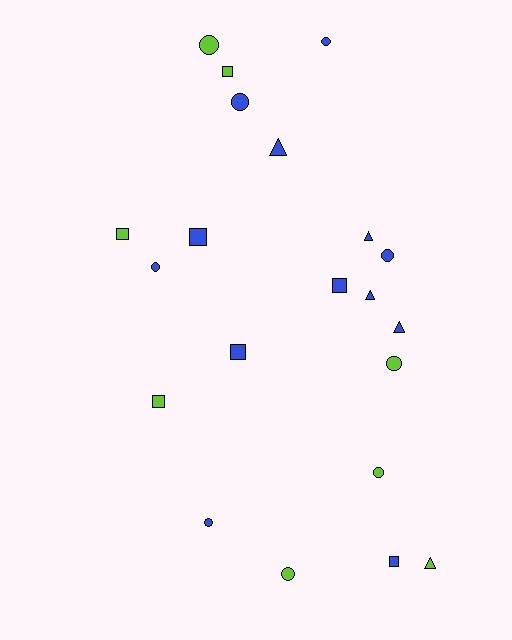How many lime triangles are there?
There is 1 lime triangle.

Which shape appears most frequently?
Circle, with 9 objects.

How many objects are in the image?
There are 21 objects.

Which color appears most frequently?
Blue, with 13 objects.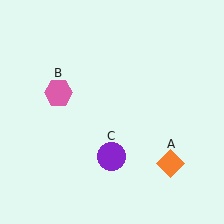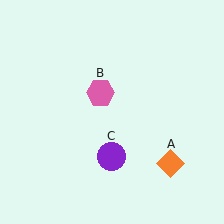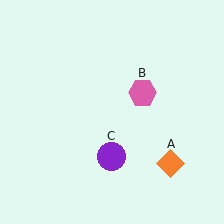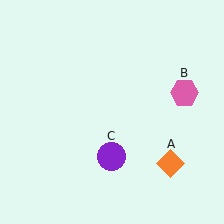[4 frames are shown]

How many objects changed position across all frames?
1 object changed position: pink hexagon (object B).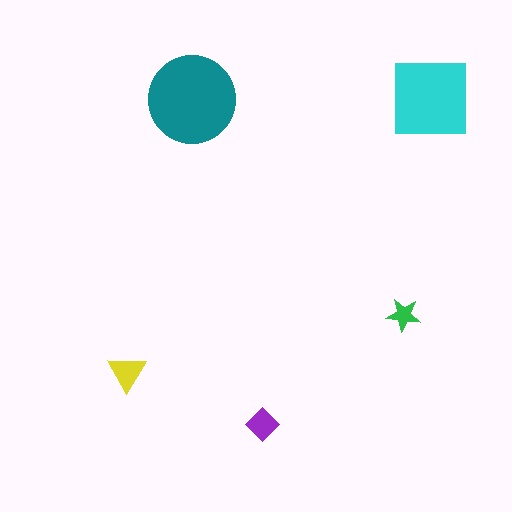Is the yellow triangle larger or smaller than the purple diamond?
Larger.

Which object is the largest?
The teal circle.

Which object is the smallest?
The green star.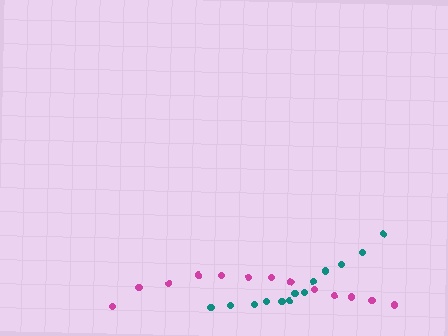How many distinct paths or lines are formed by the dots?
There are 2 distinct paths.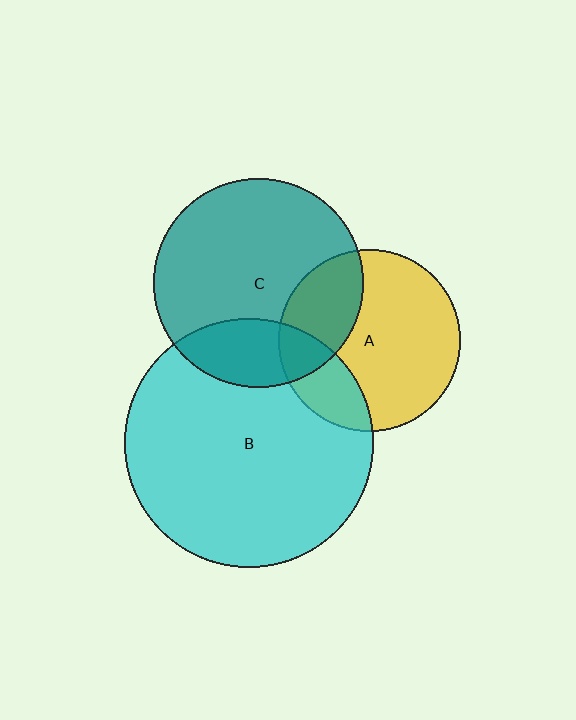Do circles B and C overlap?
Yes.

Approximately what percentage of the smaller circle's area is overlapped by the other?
Approximately 25%.